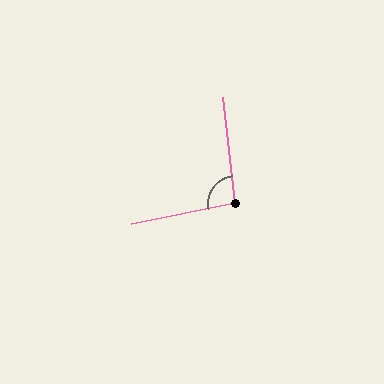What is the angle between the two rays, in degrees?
Approximately 94 degrees.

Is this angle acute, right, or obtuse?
It is approximately a right angle.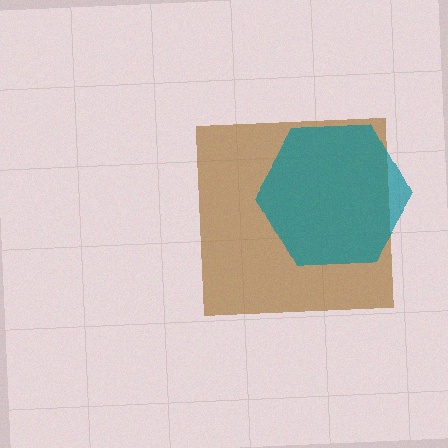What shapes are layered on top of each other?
The layered shapes are: a brown square, a teal hexagon.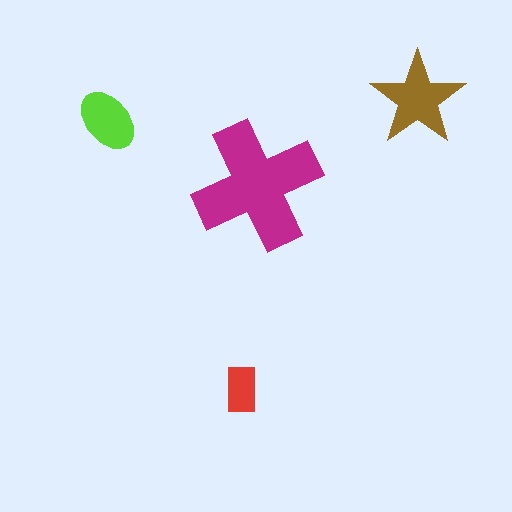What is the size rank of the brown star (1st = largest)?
2nd.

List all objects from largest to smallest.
The magenta cross, the brown star, the lime ellipse, the red rectangle.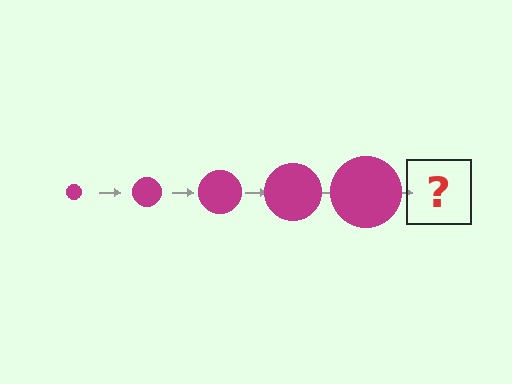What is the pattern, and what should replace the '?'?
The pattern is that the circle gets progressively larger each step. The '?' should be a magenta circle, larger than the previous one.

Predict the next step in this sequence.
The next step is a magenta circle, larger than the previous one.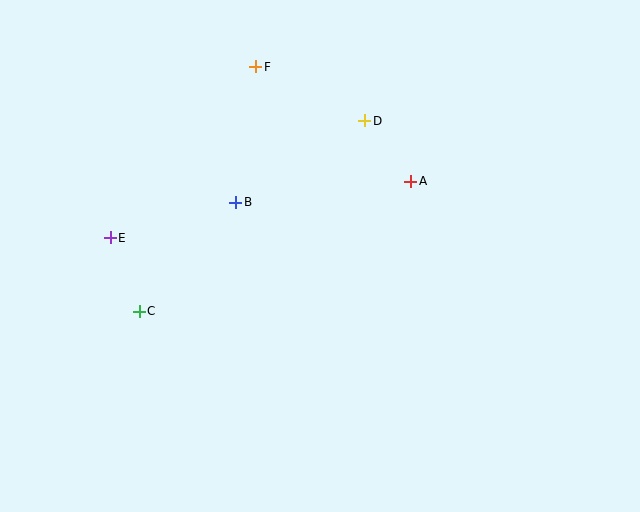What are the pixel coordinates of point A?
Point A is at (411, 181).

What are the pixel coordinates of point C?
Point C is at (139, 311).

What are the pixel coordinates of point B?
Point B is at (236, 202).